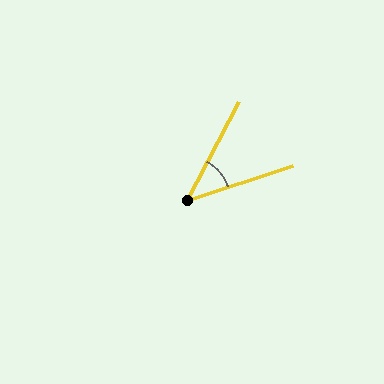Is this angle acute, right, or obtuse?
It is acute.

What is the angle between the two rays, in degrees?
Approximately 44 degrees.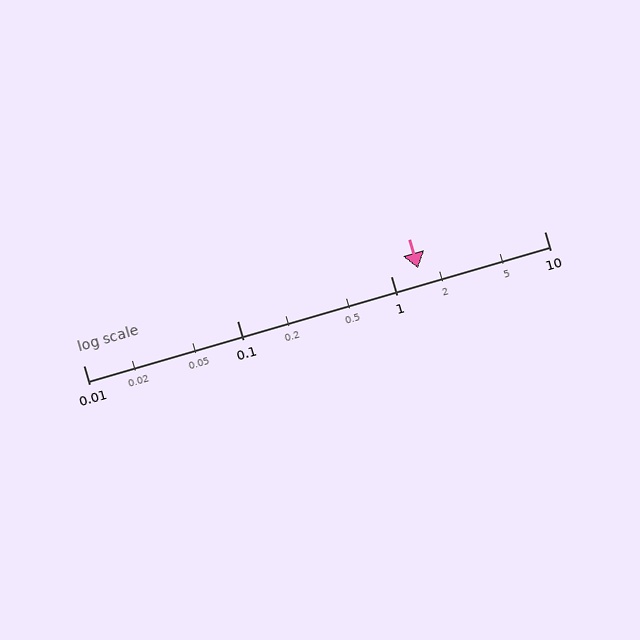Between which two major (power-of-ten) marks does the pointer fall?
The pointer is between 1 and 10.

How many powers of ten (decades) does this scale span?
The scale spans 3 decades, from 0.01 to 10.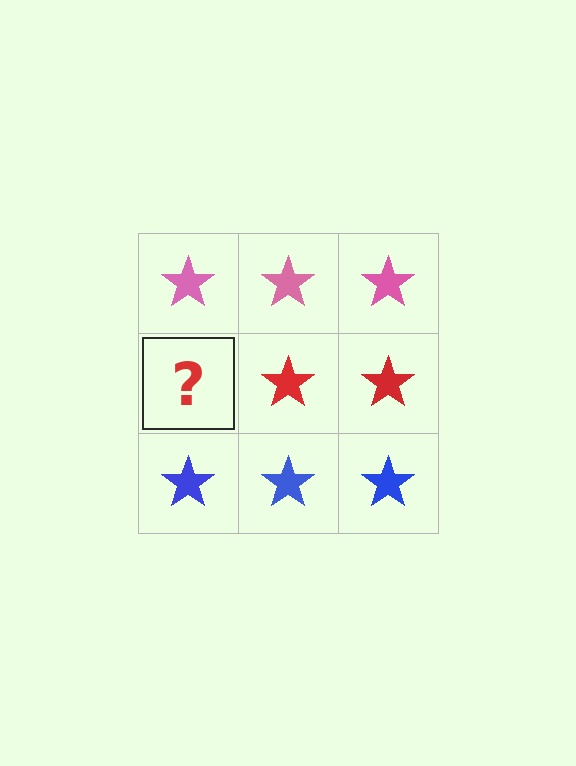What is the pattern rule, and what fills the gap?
The rule is that each row has a consistent color. The gap should be filled with a red star.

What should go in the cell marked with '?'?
The missing cell should contain a red star.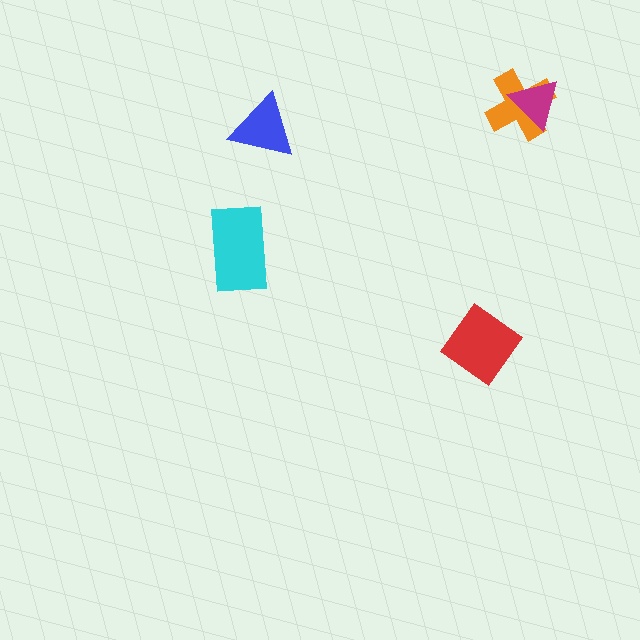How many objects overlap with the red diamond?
0 objects overlap with the red diamond.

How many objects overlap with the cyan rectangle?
0 objects overlap with the cyan rectangle.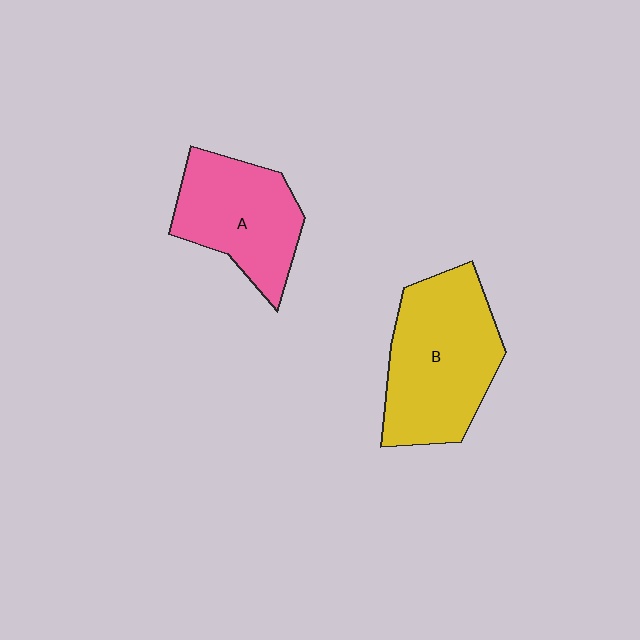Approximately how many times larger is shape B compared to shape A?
Approximately 1.3 times.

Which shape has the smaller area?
Shape A (pink).